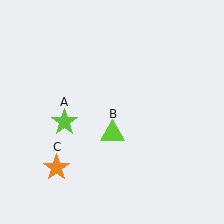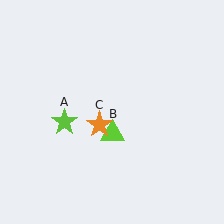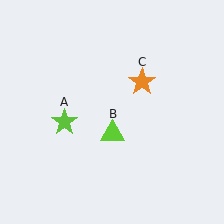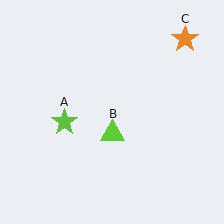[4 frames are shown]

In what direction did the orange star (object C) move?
The orange star (object C) moved up and to the right.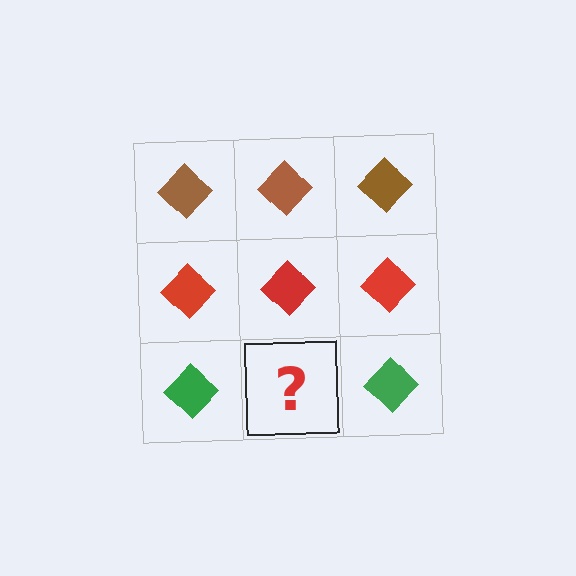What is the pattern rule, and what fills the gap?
The rule is that each row has a consistent color. The gap should be filled with a green diamond.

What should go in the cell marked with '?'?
The missing cell should contain a green diamond.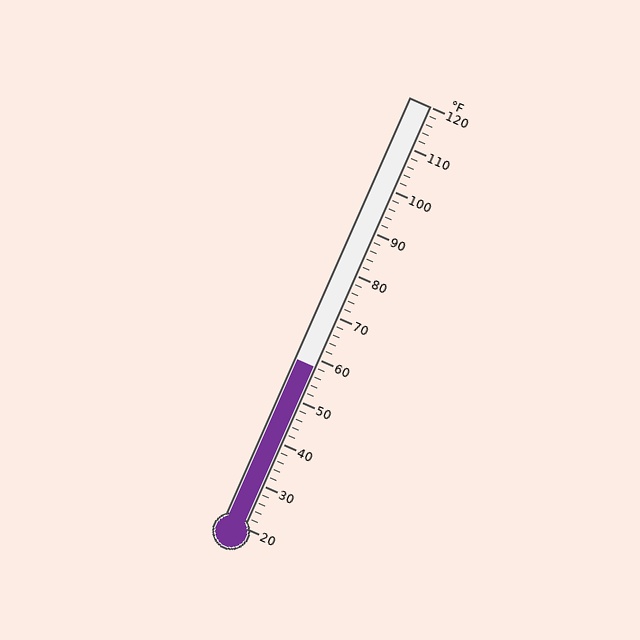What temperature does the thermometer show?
The thermometer shows approximately 58°F.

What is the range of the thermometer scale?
The thermometer scale ranges from 20°F to 120°F.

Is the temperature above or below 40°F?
The temperature is above 40°F.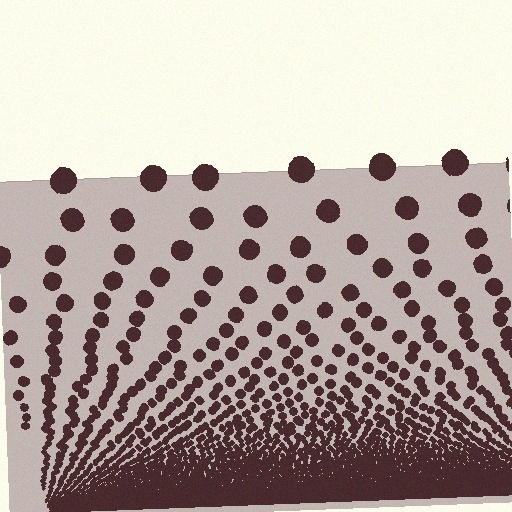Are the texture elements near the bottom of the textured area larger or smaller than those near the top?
Smaller. The gradient is inverted — elements near the bottom are smaller and denser.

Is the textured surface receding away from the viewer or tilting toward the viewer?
The surface appears to tilt toward the viewer. Texture elements get larger and sparser toward the top.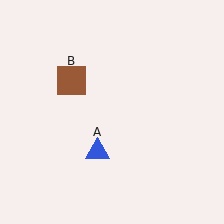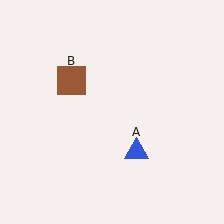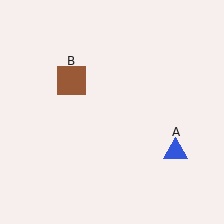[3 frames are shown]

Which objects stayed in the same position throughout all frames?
Brown square (object B) remained stationary.